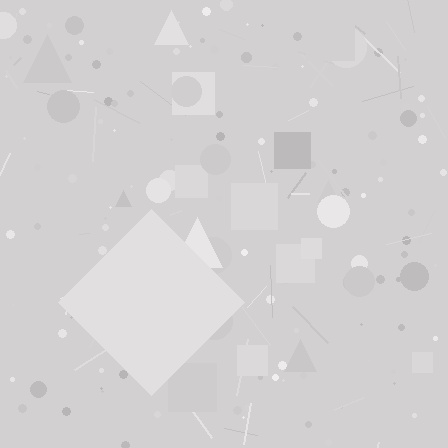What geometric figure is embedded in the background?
A diamond is embedded in the background.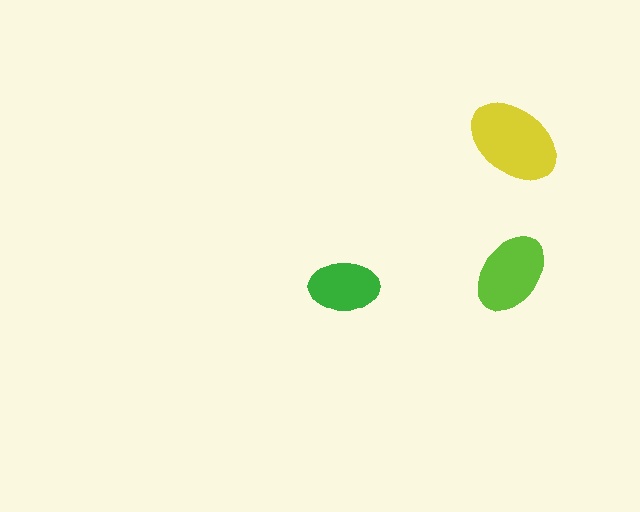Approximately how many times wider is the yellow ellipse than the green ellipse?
About 1.5 times wider.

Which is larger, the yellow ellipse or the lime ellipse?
The yellow one.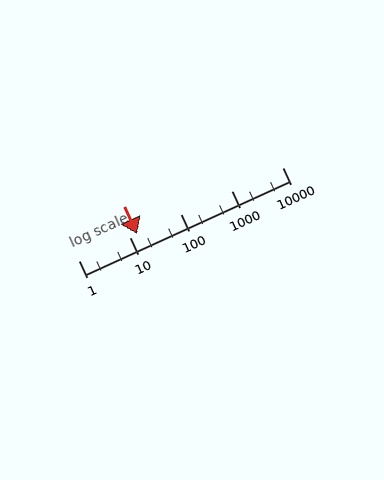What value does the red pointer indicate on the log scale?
The pointer indicates approximately 14.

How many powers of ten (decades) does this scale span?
The scale spans 4 decades, from 1 to 10000.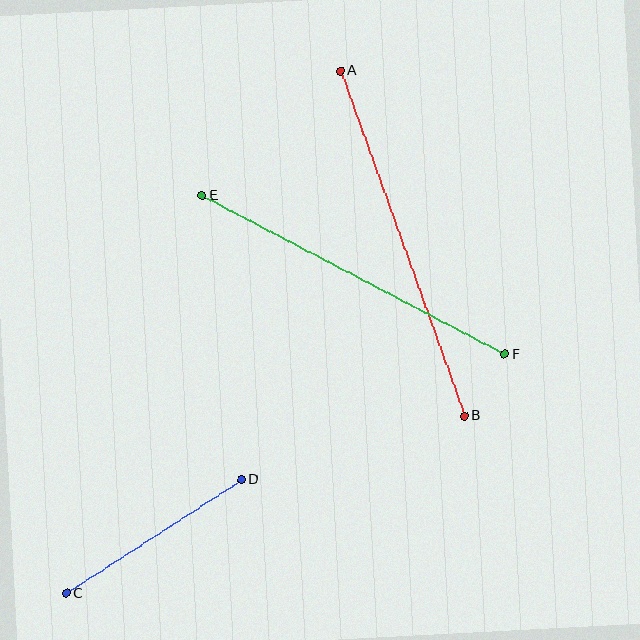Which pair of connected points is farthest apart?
Points A and B are farthest apart.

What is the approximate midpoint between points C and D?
The midpoint is at approximately (154, 537) pixels.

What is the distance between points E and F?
The distance is approximately 341 pixels.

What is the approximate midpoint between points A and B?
The midpoint is at approximately (402, 243) pixels.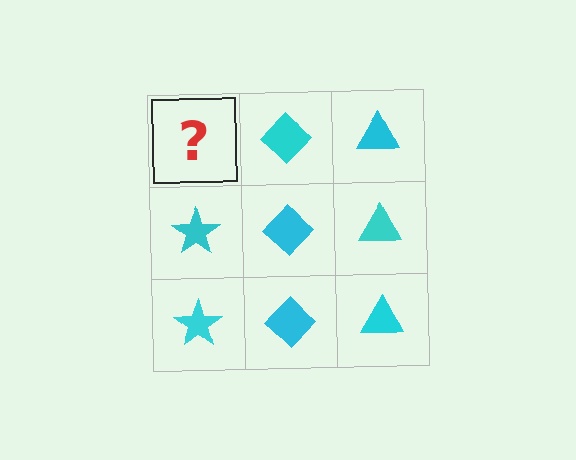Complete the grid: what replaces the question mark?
The question mark should be replaced with a cyan star.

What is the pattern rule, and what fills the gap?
The rule is that each column has a consistent shape. The gap should be filled with a cyan star.